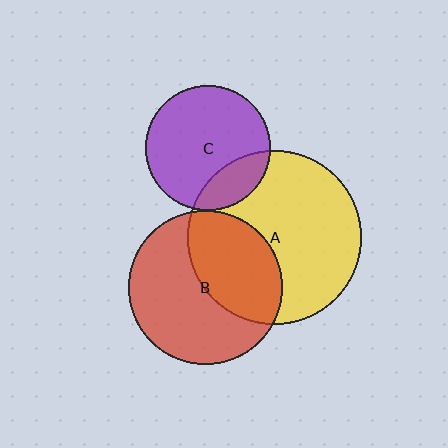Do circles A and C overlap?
Yes.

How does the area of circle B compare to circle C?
Approximately 1.5 times.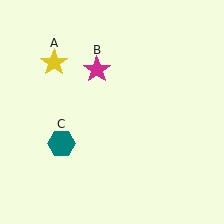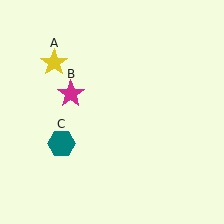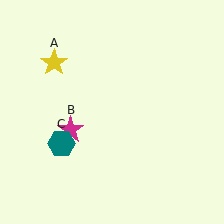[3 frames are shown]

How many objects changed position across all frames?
1 object changed position: magenta star (object B).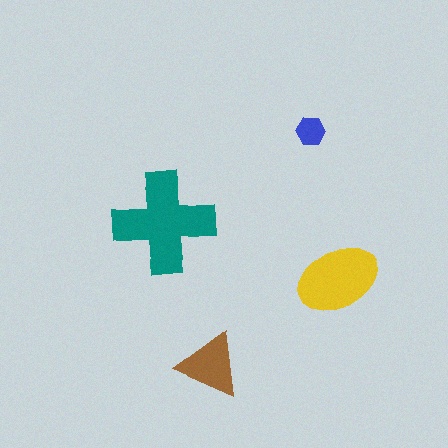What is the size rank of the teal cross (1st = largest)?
1st.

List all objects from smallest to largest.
The blue hexagon, the brown triangle, the yellow ellipse, the teal cross.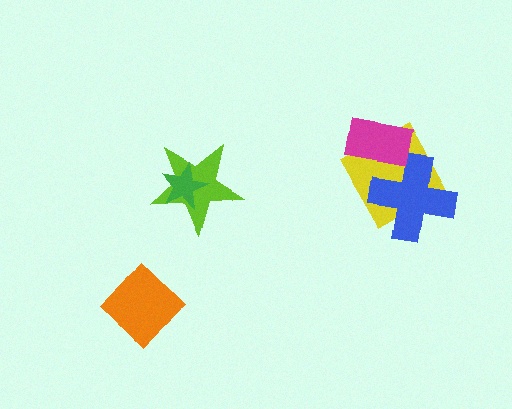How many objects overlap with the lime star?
1 object overlaps with the lime star.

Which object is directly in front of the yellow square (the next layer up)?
The blue cross is directly in front of the yellow square.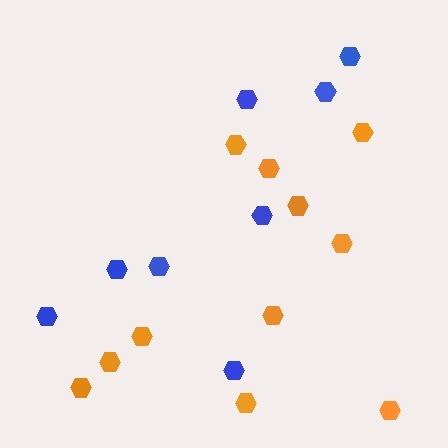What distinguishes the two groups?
There are 2 groups: one group of blue hexagons (8) and one group of orange hexagons (11).